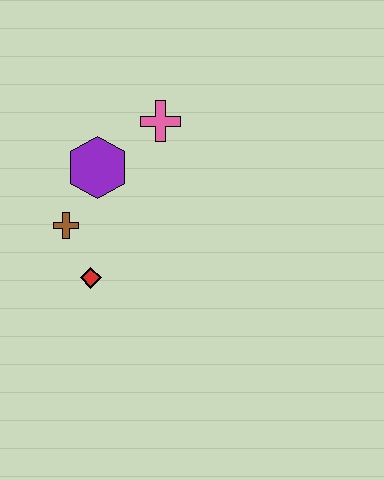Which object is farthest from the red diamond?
The pink cross is farthest from the red diamond.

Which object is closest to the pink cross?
The purple hexagon is closest to the pink cross.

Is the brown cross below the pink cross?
Yes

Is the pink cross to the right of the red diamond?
Yes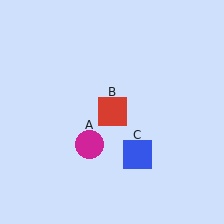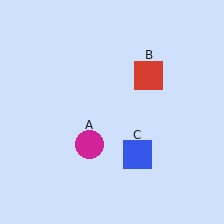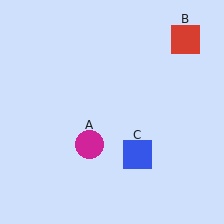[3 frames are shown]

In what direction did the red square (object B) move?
The red square (object B) moved up and to the right.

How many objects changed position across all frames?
1 object changed position: red square (object B).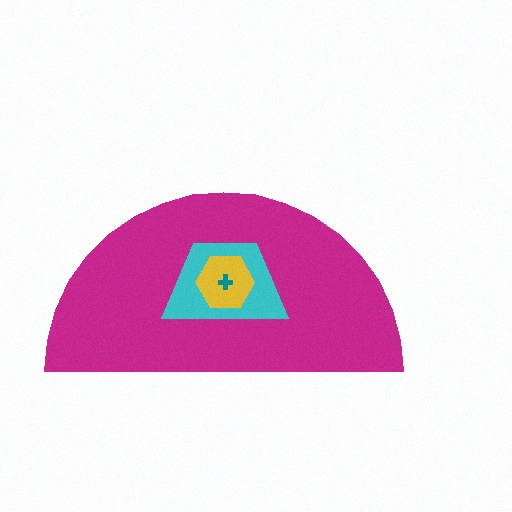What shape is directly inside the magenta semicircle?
The cyan trapezoid.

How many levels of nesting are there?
4.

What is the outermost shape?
The magenta semicircle.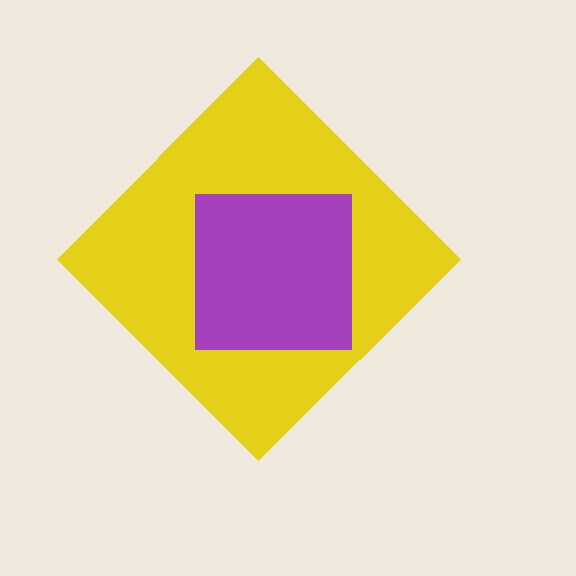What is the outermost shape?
The yellow diamond.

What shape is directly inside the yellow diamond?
The purple square.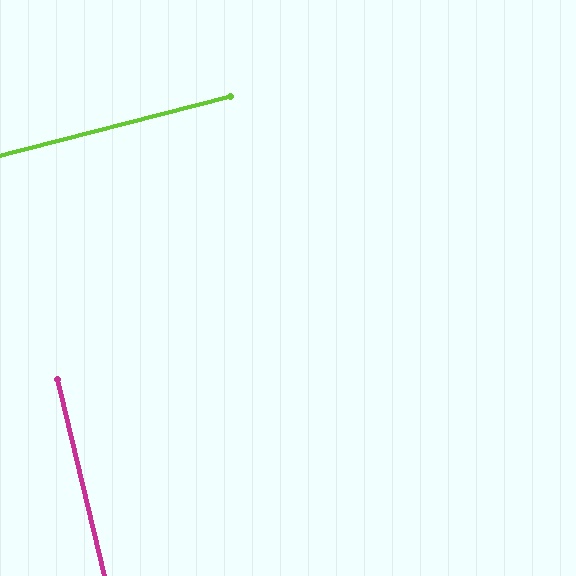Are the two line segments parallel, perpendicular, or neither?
Perpendicular — they meet at approximately 89°.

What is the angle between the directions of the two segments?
Approximately 89 degrees.